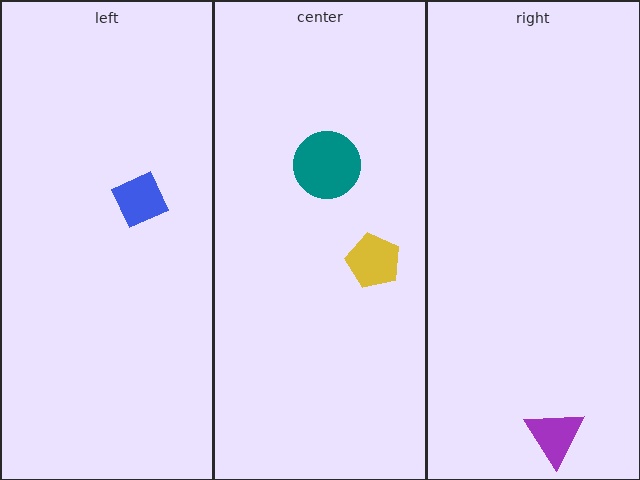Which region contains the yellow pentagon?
The center region.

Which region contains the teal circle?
The center region.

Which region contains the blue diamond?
The left region.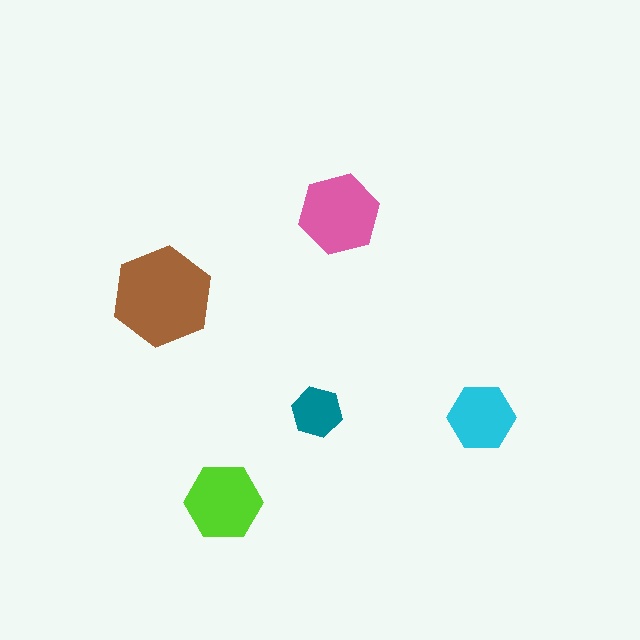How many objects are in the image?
There are 5 objects in the image.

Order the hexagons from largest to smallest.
the brown one, the pink one, the lime one, the cyan one, the teal one.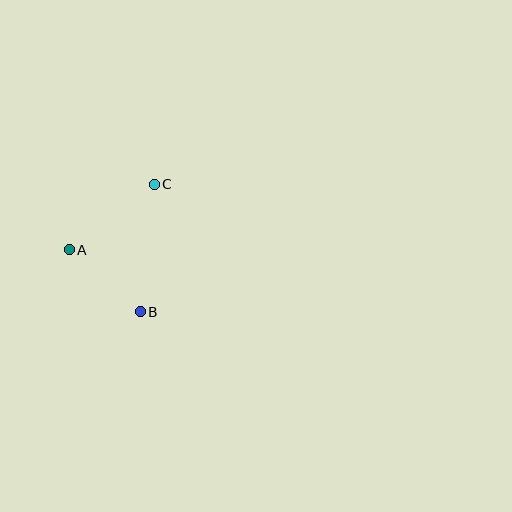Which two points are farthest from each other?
Points B and C are farthest from each other.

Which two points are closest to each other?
Points A and B are closest to each other.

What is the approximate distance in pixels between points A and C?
The distance between A and C is approximately 107 pixels.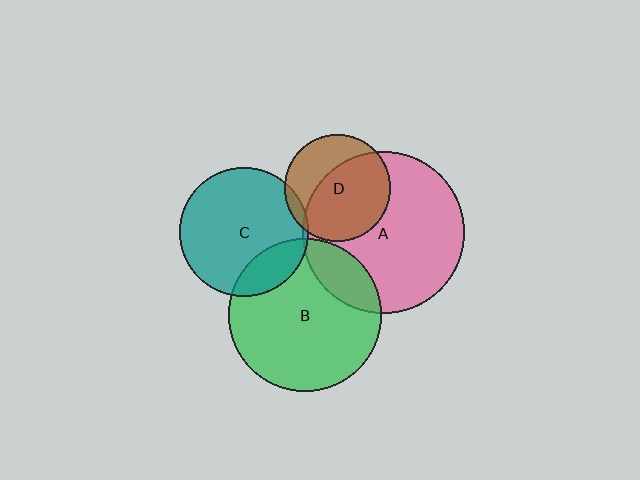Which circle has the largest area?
Circle A (pink).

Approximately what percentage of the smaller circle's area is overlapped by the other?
Approximately 20%.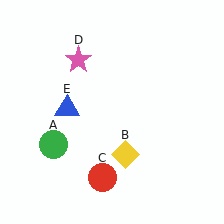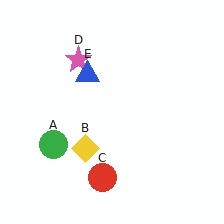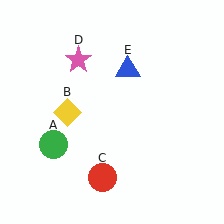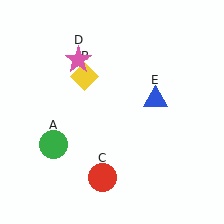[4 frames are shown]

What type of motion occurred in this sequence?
The yellow diamond (object B), blue triangle (object E) rotated clockwise around the center of the scene.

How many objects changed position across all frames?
2 objects changed position: yellow diamond (object B), blue triangle (object E).